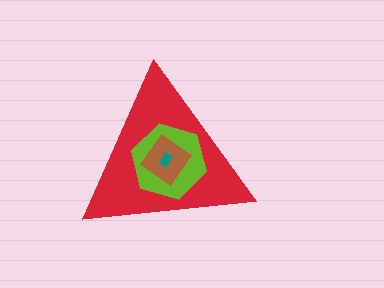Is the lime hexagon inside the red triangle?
Yes.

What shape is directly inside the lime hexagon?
The brown diamond.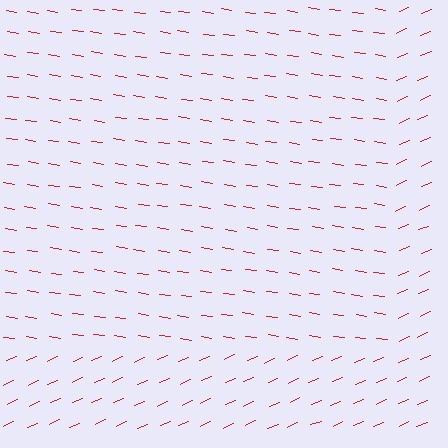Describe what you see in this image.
The image is filled with small red line segments. A rectangle region in the image has lines oriented differently from the surrounding lines, creating a visible texture boundary.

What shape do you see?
I see a rectangle.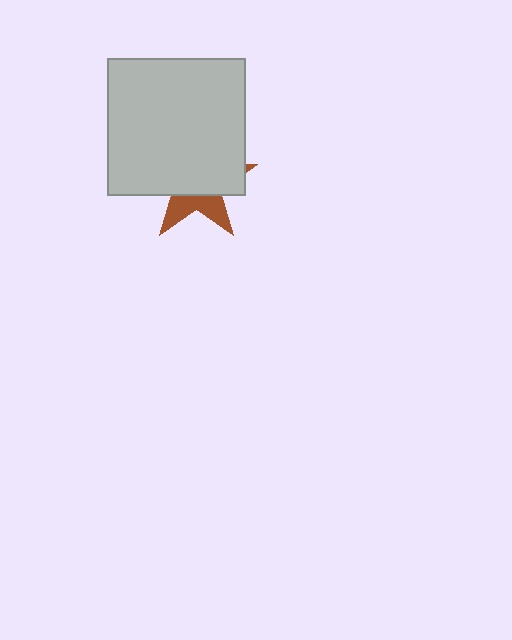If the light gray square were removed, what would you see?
You would see the complete brown star.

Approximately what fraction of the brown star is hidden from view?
Roughly 66% of the brown star is hidden behind the light gray square.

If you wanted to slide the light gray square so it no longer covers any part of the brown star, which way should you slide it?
Slide it up — that is the most direct way to separate the two shapes.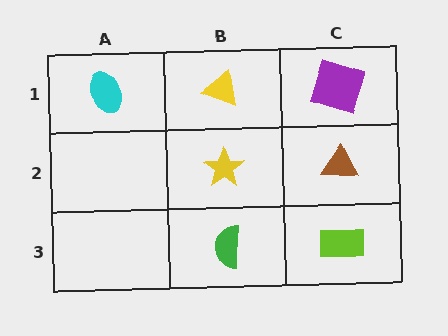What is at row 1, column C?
A purple square.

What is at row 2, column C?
A brown triangle.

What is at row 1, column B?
A yellow triangle.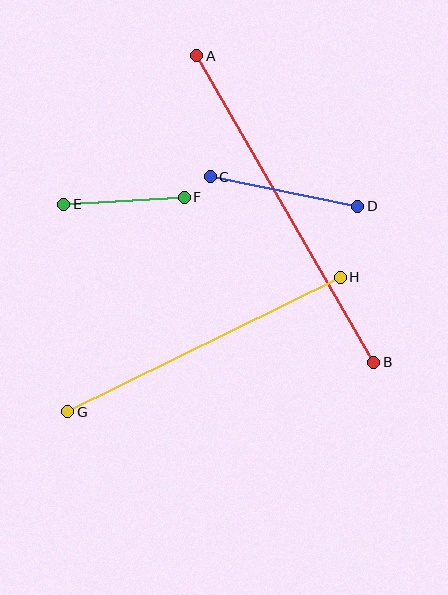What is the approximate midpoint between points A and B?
The midpoint is at approximately (285, 209) pixels.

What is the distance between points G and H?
The distance is approximately 304 pixels.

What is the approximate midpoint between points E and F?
The midpoint is at approximately (124, 201) pixels.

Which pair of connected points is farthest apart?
Points A and B are farthest apart.